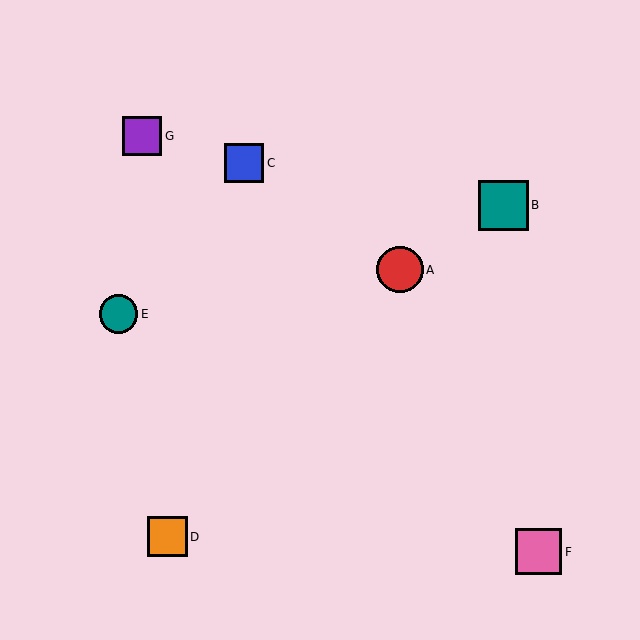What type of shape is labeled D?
Shape D is an orange square.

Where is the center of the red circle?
The center of the red circle is at (400, 270).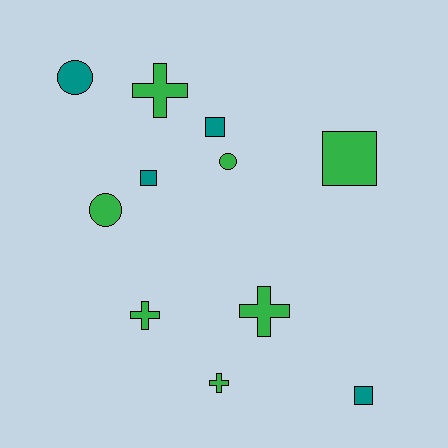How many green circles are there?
There are 2 green circles.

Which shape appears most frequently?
Cross, with 4 objects.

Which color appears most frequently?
Green, with 7 objects.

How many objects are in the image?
There are 11 objects.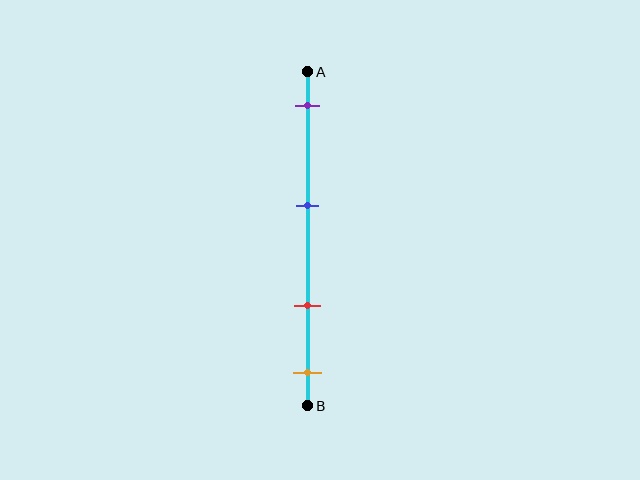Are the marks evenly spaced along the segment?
No, the marks are not evenly spaced.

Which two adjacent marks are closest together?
The red and orange marks are the closest adjacent pair.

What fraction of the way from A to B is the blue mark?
The blue mark is approximately 40% (0.4) of the way from A to B.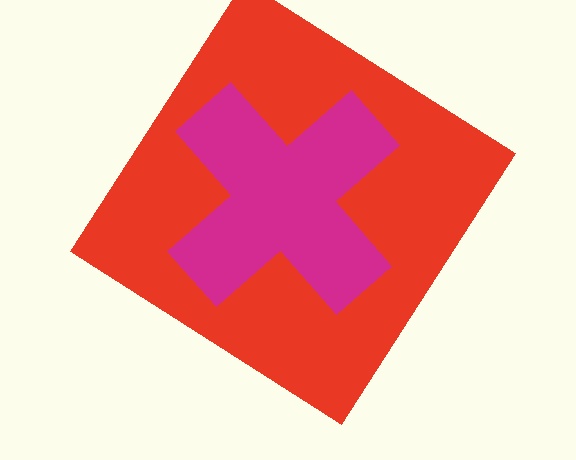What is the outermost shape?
The red diamond.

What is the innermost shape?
The magenta cross.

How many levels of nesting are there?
2.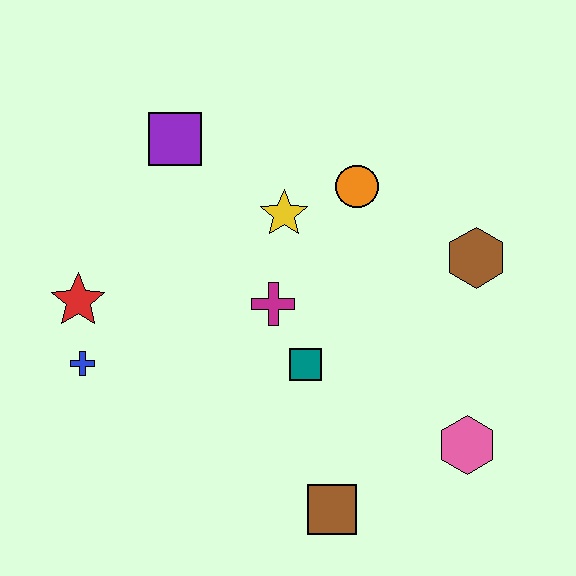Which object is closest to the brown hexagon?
The orange circle is closest to the brown hexagon.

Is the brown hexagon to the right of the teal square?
Yes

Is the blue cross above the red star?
No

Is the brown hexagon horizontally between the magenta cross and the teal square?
No